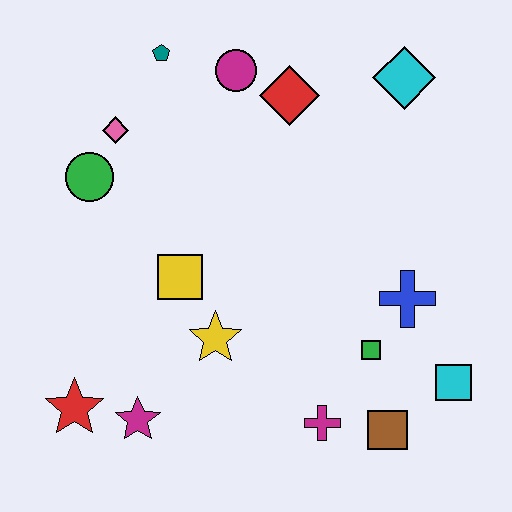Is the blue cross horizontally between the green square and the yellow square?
No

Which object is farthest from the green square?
The teal pentagon is farthest from the green square.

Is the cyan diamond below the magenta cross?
No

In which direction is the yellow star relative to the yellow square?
The yellow star is below the yellow square.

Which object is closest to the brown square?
The magenta cross is closest to the brown square.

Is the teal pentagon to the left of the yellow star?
Yes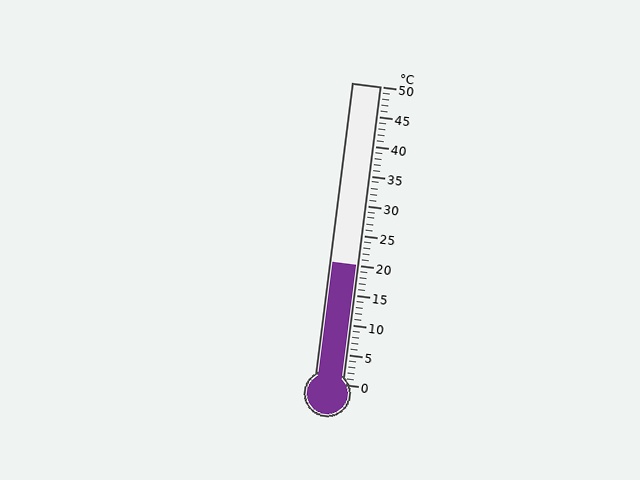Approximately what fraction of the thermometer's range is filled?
The thermometer is filled to approximately 40% of its range.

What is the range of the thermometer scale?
The thermometer scale ranges from 0°C to 50°C.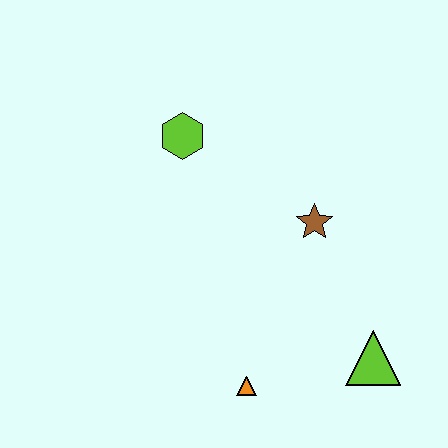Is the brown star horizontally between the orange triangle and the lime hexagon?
No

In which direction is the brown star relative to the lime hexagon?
The brown star is to the right of the lime hexagon.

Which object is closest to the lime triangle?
The orange triangle is closest to the lime triangle.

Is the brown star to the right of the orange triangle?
Yes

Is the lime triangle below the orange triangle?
No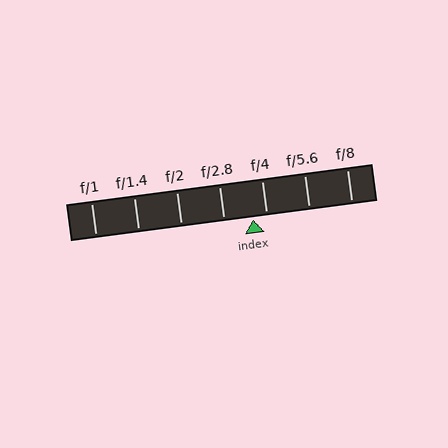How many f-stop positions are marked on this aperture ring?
There are 7 f-stop positions marked.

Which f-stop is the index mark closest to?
The index mark is closest to f/4.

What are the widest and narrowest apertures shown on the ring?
The widest aperture shown is f/1 and the narrowest is f/8.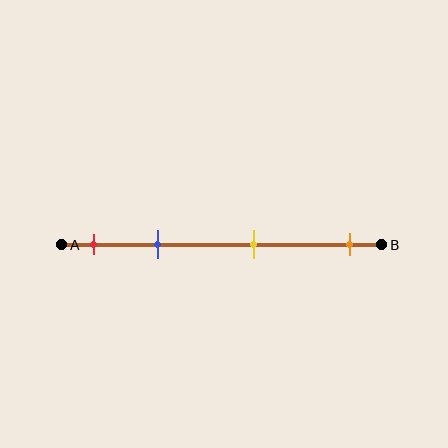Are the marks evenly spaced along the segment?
No, the marks are not evenly spaced.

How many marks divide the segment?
There are 4 marks dividing the segment.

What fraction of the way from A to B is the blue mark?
The blue mark is approximately 30% (0.3) of the way from A to B.